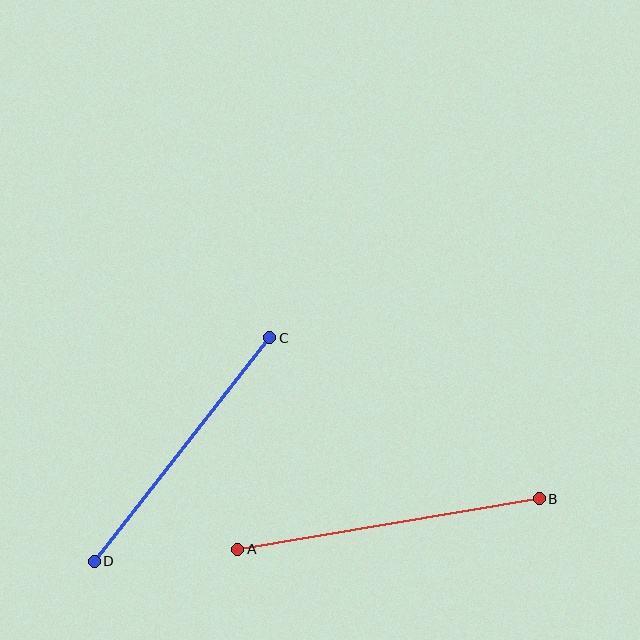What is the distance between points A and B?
The distance is approximately 306 pixels.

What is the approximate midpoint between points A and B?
The midpoint is at approximately (389, 524) pixels.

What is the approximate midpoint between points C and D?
The midpoint is at approximately (182, 450) pixels.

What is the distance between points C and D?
The distance is approximately 284 pixels.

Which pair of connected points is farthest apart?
Points A and B are farthest apart.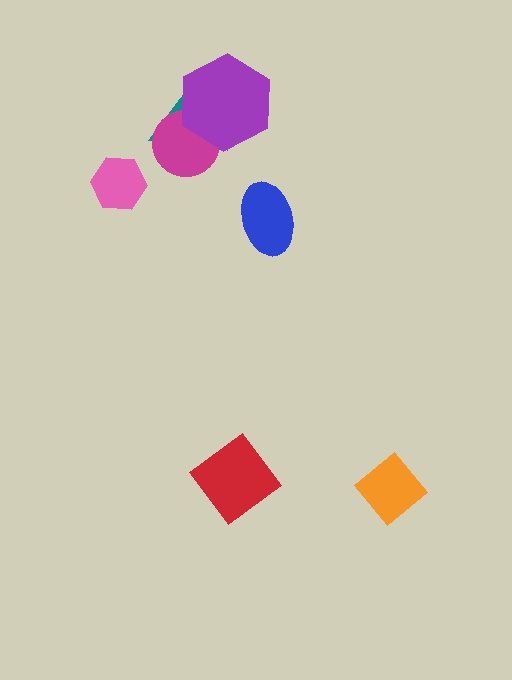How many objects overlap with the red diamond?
0 objects overlap with the red diamond.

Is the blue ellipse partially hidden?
No, no other shape covers it.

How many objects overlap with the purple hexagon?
2 objects overlap with the purple hexagon.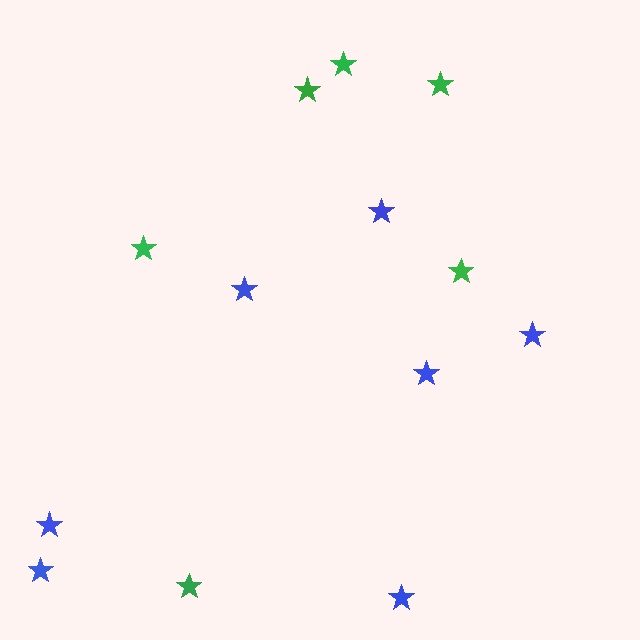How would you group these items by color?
There are 2 groups: one group of green stars (6) and one group of blue stars (7).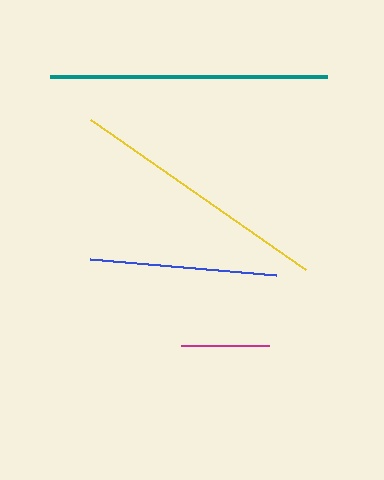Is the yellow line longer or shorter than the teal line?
The teal line is longer than the yellow line.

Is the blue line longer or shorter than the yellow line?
The yellow line is longer than the blue line.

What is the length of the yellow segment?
The yellow segment is approximately 262 pixels long.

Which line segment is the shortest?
The magenta line is the shortest at approximately 88 pixels.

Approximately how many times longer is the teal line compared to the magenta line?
The teal line is approximately 3.2 times the length of the magenta line.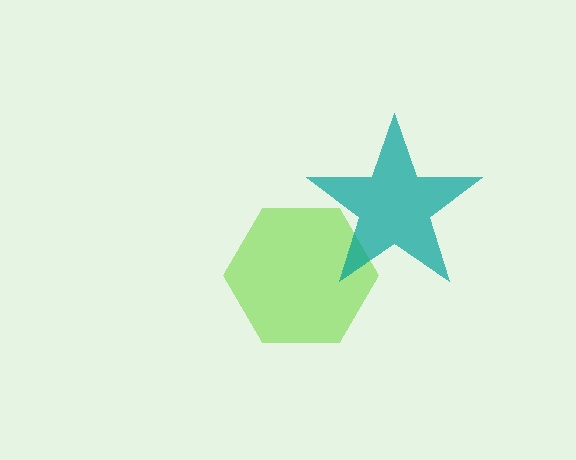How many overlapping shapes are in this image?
There are 2 overlapping shapes in the image.